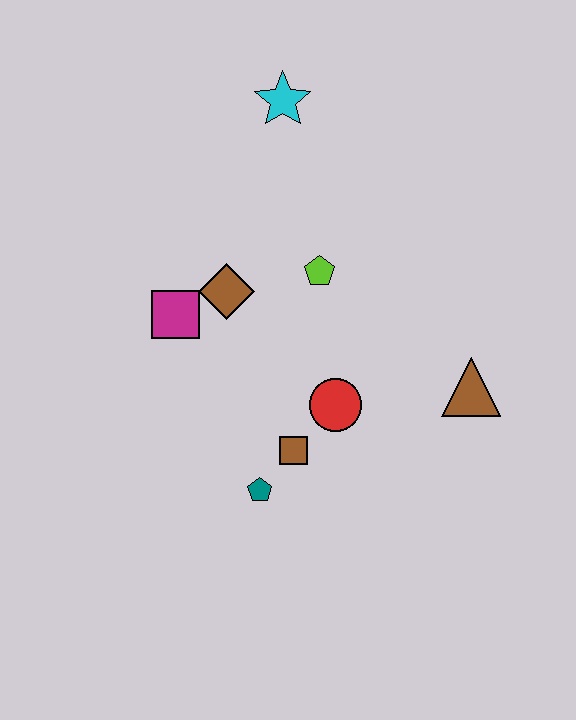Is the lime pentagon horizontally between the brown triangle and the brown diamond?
Yes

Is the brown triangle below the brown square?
No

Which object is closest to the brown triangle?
The red circle is closest to the brown triangle.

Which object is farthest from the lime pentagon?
The teal pentagon is farthest from the lime pentagon.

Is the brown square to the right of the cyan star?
Yes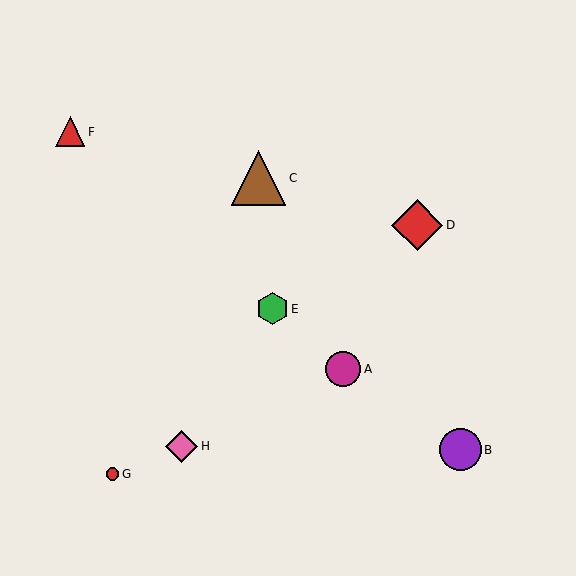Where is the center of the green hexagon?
The center of the green hexagon is at (272, 309).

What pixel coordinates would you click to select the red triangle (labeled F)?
Click at (70, 132) to select the red triangle F.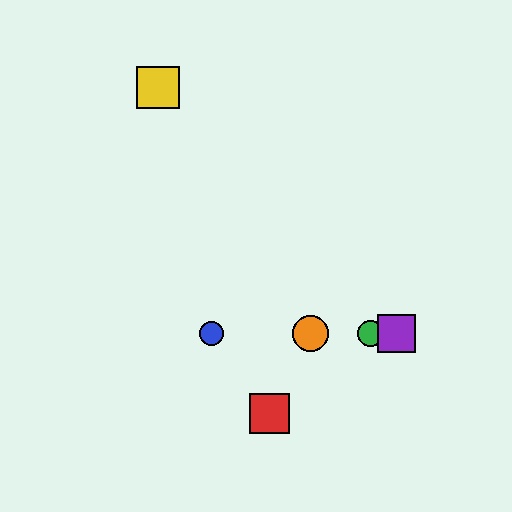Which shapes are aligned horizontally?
The blue circle, the green circle, the purple square, the orange circle are aligned horizontally.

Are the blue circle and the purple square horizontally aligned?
Yes, both are at y≈333.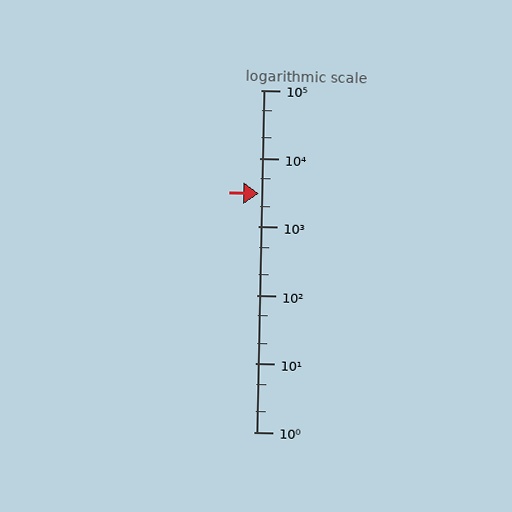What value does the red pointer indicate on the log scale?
The pointer indicates approximately 3100.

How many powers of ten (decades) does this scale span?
The scale spans 5 decades, from 1 to 100000.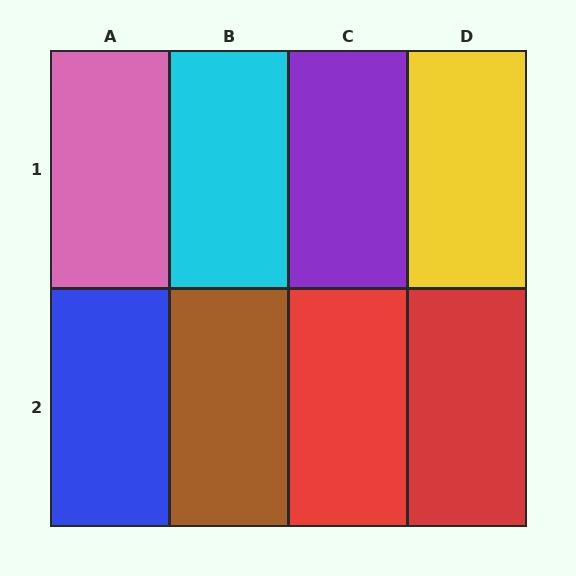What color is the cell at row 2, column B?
Brown.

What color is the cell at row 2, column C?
Red.